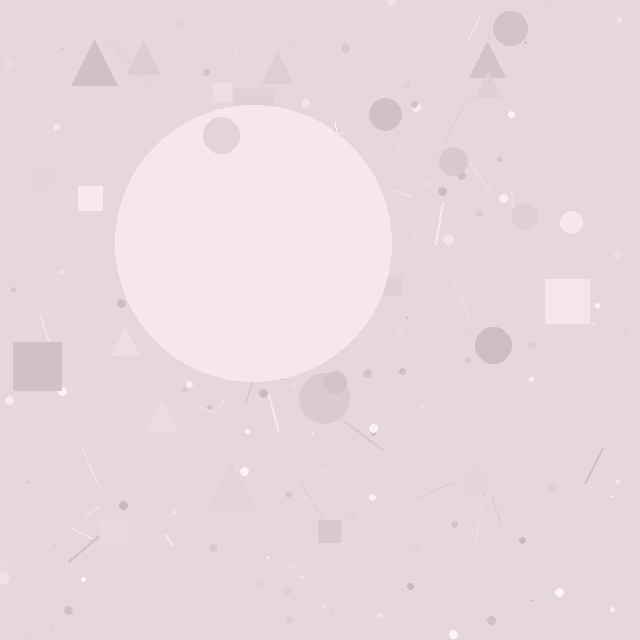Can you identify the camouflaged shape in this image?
The camouflaged shape is a circle.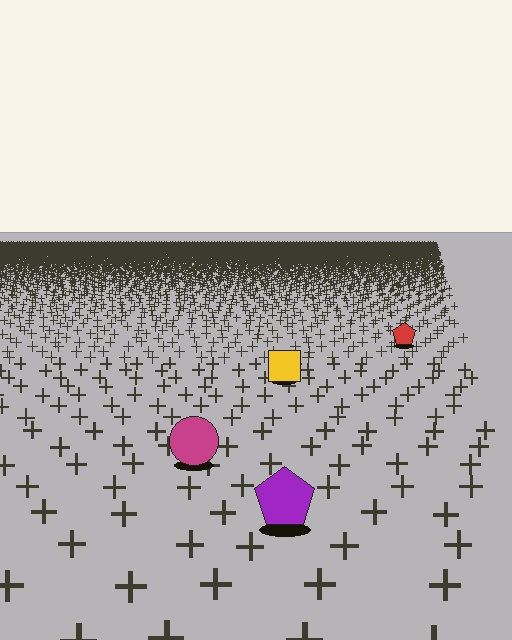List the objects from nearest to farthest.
From nearest to farthest: the purple pentagon, the magenta circle, the yellow square, the red pentagon.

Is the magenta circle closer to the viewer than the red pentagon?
Yes. The magenta circle is closer — you can tell from the texture gradient: the ground texture is coarser near it.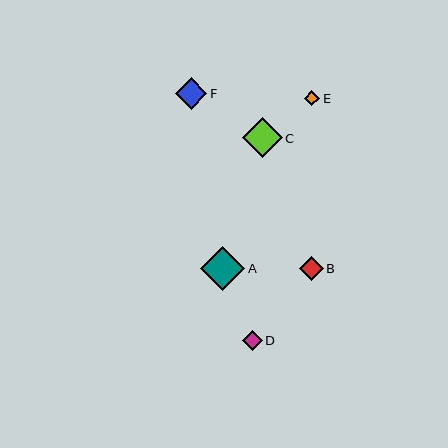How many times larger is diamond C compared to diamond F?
Diamond C is approximately 1.3 times the size of diamond F.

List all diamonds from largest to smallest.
From largest to smallest: A, C, F, B, D, E.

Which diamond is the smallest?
Diamond E is the smallest with a size of approximately 15 pixels.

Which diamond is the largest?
Diamond A is the largest with a size of approximately 45 pixels.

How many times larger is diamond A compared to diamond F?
Diamond A is approximately 1.4 times the size of diamond F.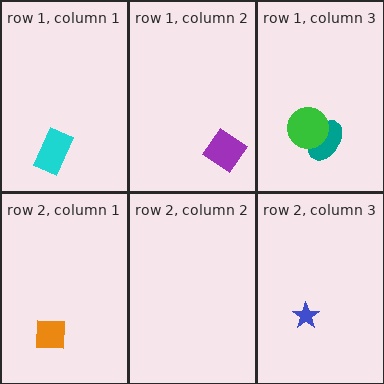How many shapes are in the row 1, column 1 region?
1.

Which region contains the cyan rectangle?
The row 1, column 1 region.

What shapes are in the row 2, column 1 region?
The orange square.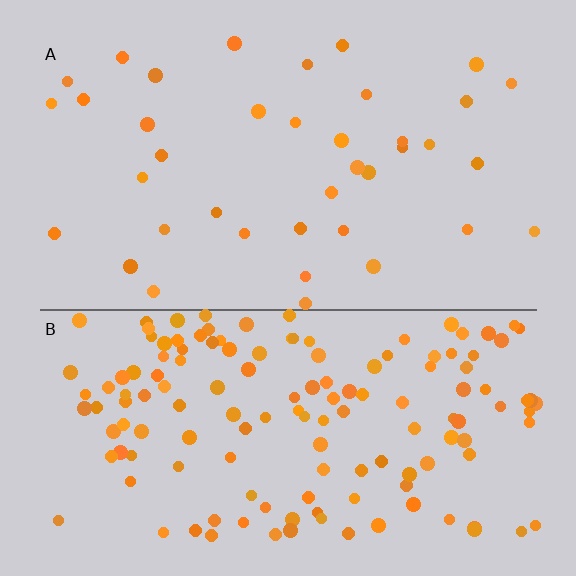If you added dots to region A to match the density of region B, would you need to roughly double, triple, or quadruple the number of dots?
Approximately quadruple.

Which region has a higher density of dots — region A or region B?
B (the bottom).